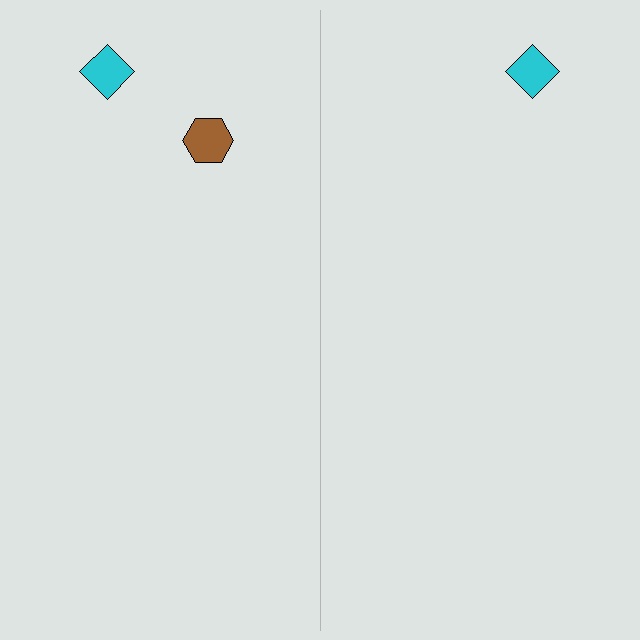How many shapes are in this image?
There are 3 shapes in this image.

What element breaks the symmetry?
A brown hexagon is missing from the right side.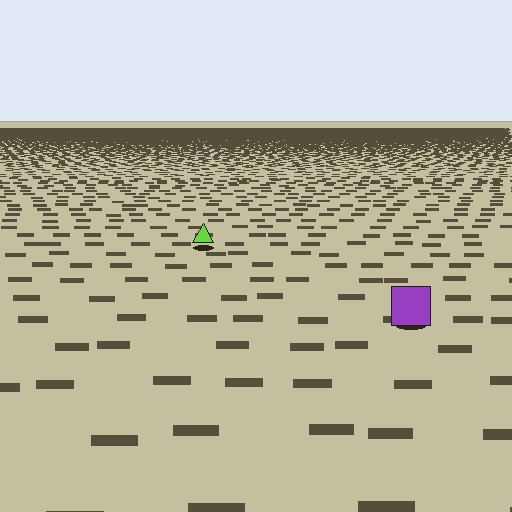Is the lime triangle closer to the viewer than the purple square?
No. The purple square is closer — you can tell from the texture gradient: the ground texture is coarser near it.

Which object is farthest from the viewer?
The lime triangle is farthest from the viewer. It appears smaller and the ground texture around it is denser.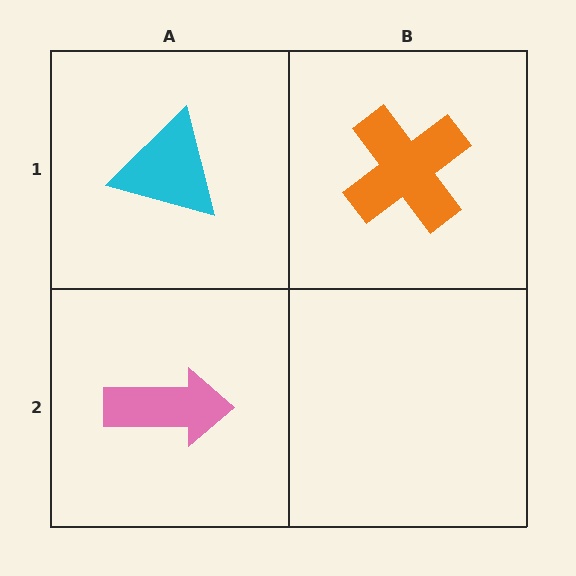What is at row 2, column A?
A pink arrow.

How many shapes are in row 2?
1 shape.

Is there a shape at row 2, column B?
No, that cell is empty.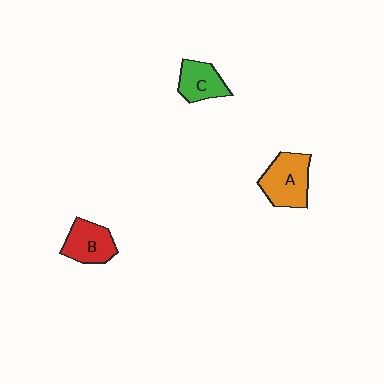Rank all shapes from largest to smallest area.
From largest to smallest: A (orange), B (red), C (green).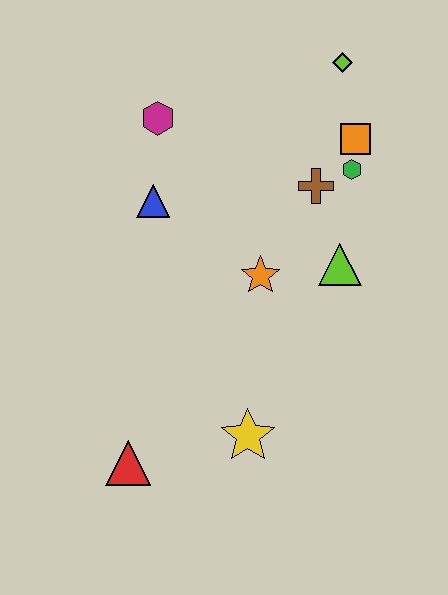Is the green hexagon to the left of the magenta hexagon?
No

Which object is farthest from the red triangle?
The lime diamond is farthest from the red triangle.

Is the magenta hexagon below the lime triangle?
No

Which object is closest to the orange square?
The green hexagon is closest to the orange square.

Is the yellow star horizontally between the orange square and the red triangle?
Yes